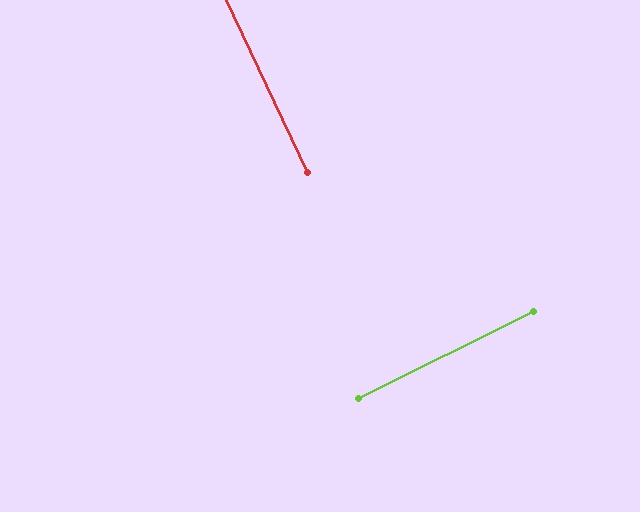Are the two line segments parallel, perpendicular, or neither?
Perpendicular — they meet at approximately 89°.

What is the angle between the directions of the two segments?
Approximately 89 degrees.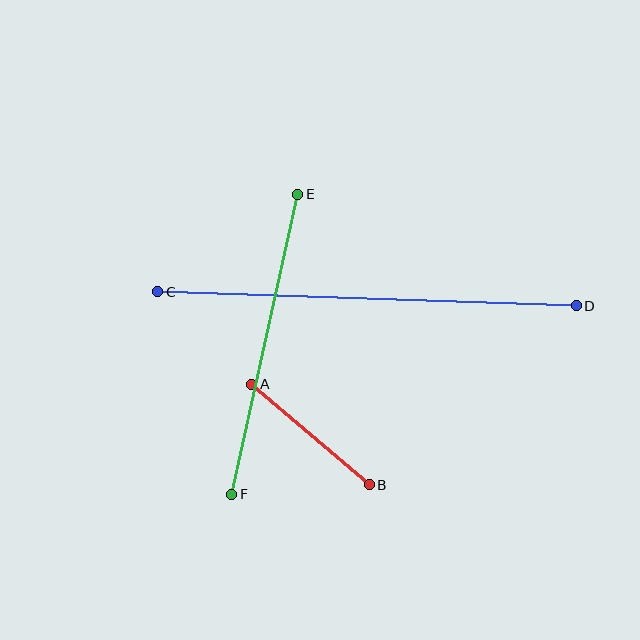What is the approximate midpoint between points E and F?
The midpoint is at approximately (265, 344) pixels.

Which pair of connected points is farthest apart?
Points C and D are farthest apart.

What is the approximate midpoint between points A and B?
The midpoint is at approximately (311, 434) pixels.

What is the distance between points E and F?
The distance is approximately 307 pixels.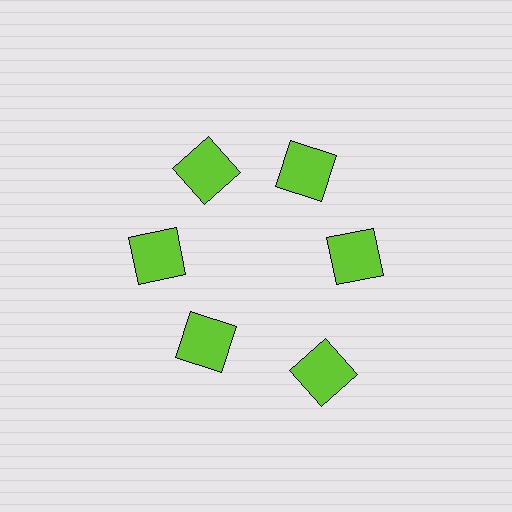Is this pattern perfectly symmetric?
No. The 6 lime squares are arranged in a ring, but one element near the 5 o'clock position is pushed outward from the center, breaking the 6-fold rotational symmetry.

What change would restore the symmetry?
The symmetry would be restored by moving it inward, back onto the ring so that all 6 squares sit at equal angles and equal distance from the center.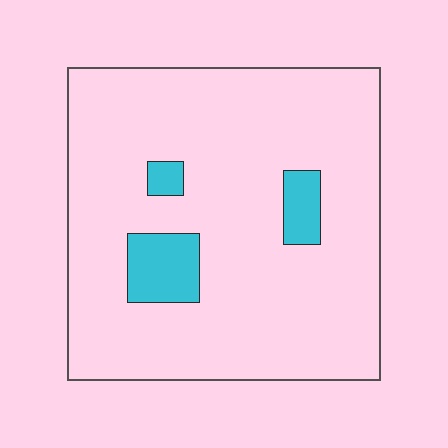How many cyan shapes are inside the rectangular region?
3.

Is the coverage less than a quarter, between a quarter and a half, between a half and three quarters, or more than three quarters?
Less than a quarter.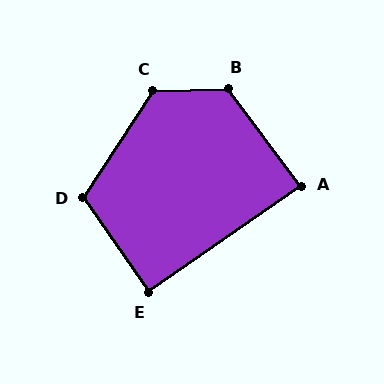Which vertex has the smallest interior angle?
A, at approximately 88 degrees.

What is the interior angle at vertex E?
Approximately 90 degrees (approximately right).